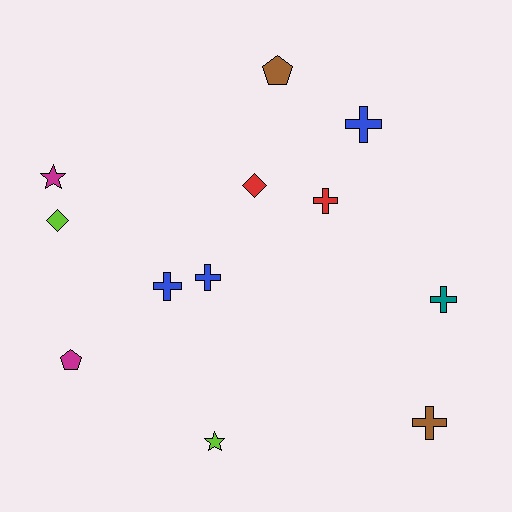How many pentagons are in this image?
There are 2 pentagons.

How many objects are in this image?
There are 12 objects.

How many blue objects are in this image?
There are 3 blue objects.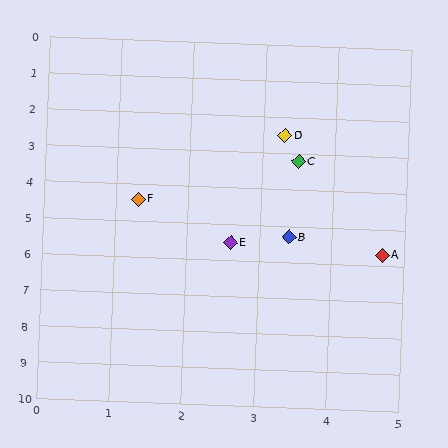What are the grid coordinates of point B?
Point B is at approximately (3.4, 5.3).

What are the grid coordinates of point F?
Point F is at approximately (1.3, 4.4).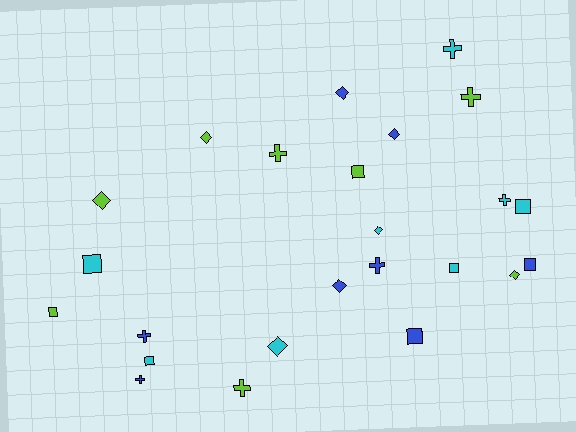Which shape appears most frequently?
Diamond, with 8 objects.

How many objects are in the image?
There are 24 objects.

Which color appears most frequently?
Lime, with 8 objects.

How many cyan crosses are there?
There are 2 cyan crosses.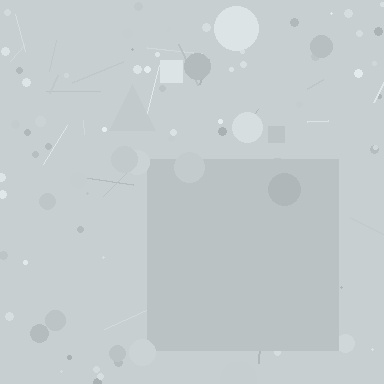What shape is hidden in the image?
A square is hidden in the image.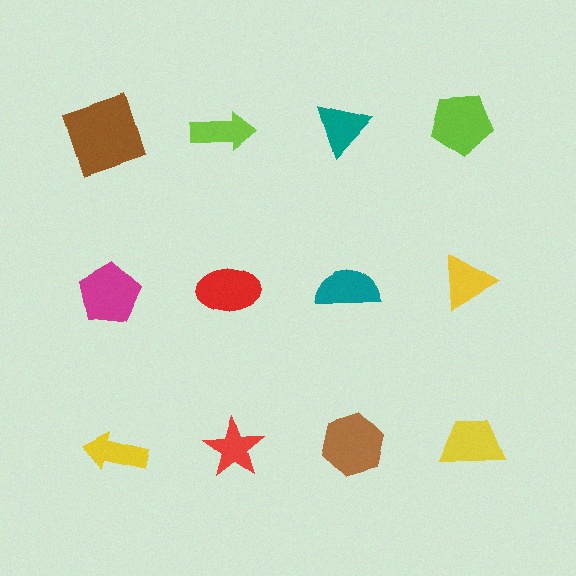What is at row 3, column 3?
A brown hexagon.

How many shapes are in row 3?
4 shapes.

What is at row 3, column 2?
A red star.